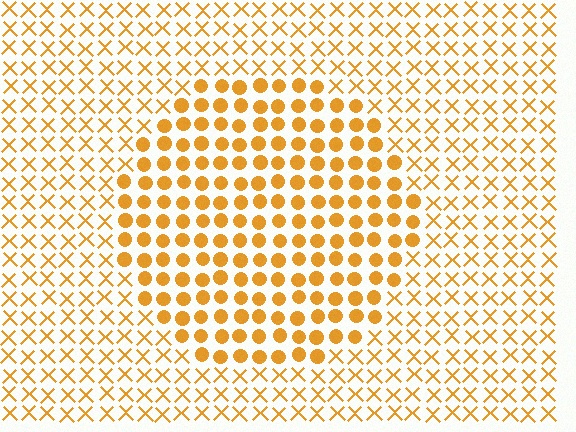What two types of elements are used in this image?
The image uses circles inside the circle region and X marks outside it.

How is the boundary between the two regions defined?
The boundary is defined by a change in element shape: circles inside vs. X marks outside. All elements share the same color and spacing.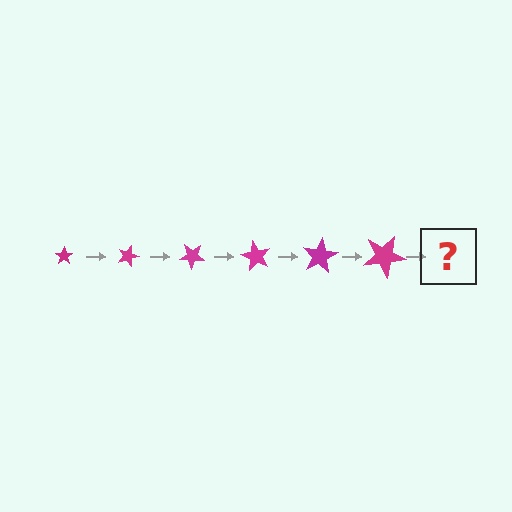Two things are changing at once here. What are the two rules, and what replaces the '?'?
The two rules are that the star grows larger each step and it rotates 20 degrees each step. The '?' should be a star, larger than the previous one and rotated 120 degrees from the start.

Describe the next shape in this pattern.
It should be a star, larger than the previous one and rotated 120 degrees from the start.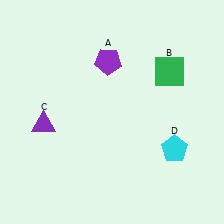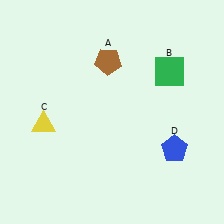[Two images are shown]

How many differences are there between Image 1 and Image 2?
There are 3 differences between the two images.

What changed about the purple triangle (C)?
In Image 1, C is purple. In Image 2, it changed to yellow.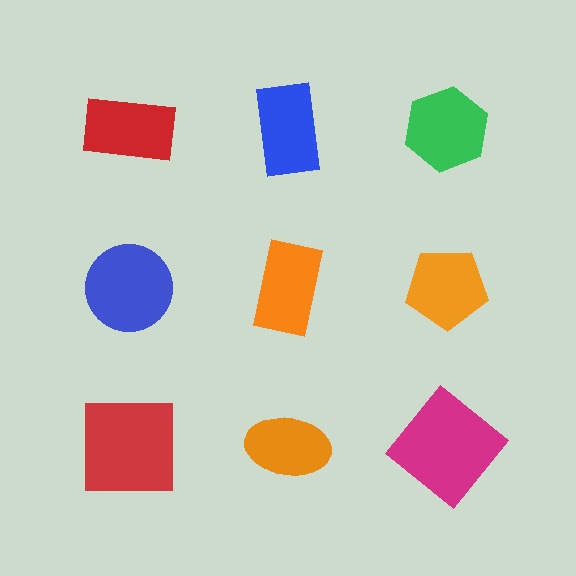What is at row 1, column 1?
A red rectangle.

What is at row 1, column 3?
A green hexagon.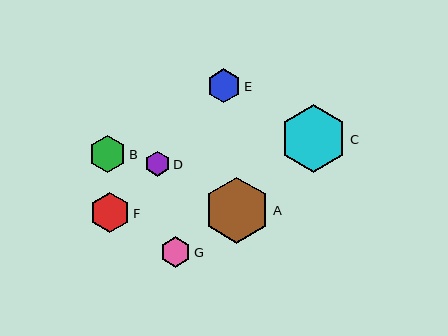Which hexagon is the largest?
Hexagon C is the largest with a size of approximately 68 pixels.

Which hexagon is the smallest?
Hexagon D is the smallest with a size of approximately 25 pixels.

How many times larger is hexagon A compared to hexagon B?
Hexagon A is approximately 1.8 times the size of hexagon B.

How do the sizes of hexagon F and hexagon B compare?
Hexagon F and hexagon B are approximately the same size.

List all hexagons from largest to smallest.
From largest to smallest: C, A, F, B, E, G, D.